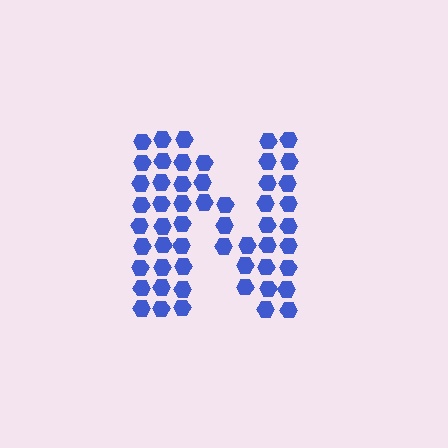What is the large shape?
The large shape is the letter N.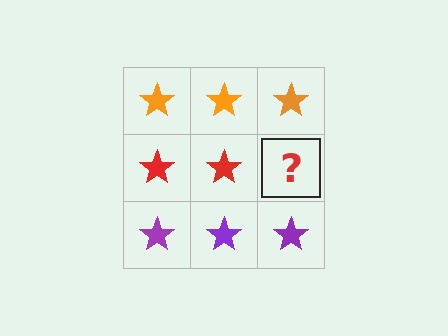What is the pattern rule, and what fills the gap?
The rule is that each row has a consistent color. The gap should be filled with a red star.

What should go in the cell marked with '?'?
The missing cell should contain a red star.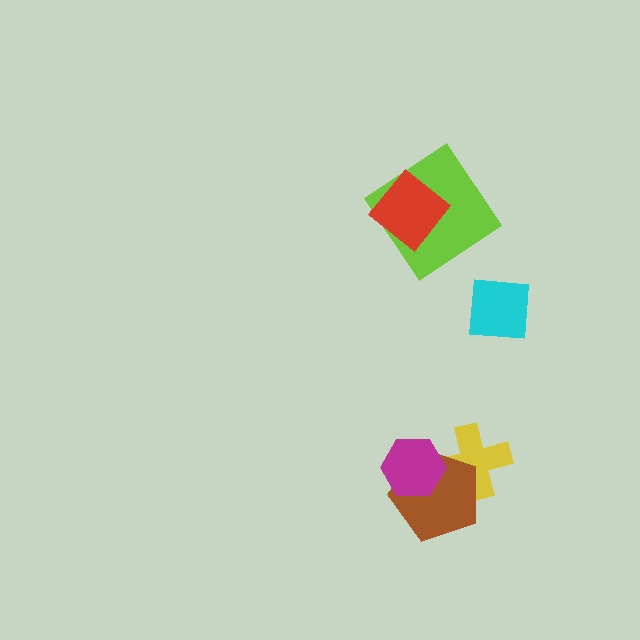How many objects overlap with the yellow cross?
2 objects overlap with the yellow cross.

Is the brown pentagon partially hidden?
Yes, it is partially covered by another shape.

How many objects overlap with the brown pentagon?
2 objects overlap with the brown pentagon.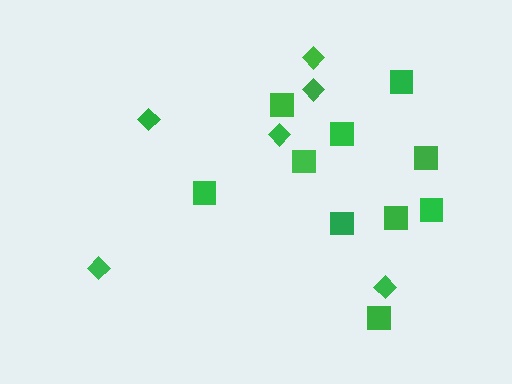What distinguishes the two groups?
There are 2 groups: one group of diamonds (6) and one group of squares (10).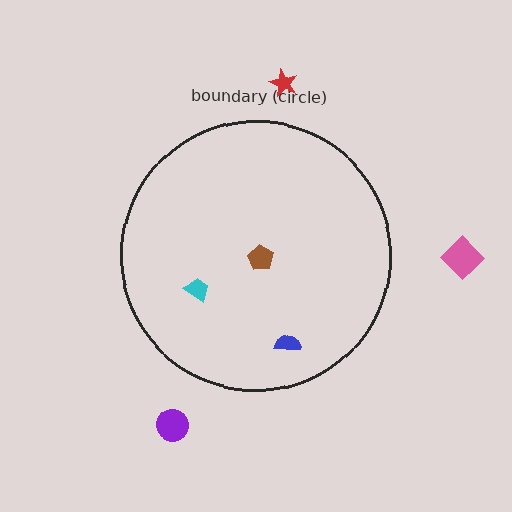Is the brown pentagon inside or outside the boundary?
Inside.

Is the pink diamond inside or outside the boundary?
Outside.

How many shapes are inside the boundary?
3 inside, 3 outside.